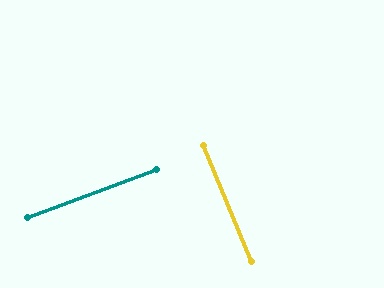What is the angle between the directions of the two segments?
Approximately 88 degrees.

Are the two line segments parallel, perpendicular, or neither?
Perpendicular — they meet at approximately 88°.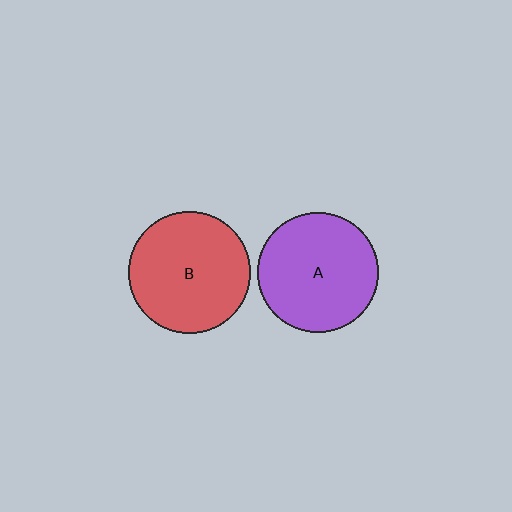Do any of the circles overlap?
No, none of the circles overlap.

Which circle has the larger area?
Circle B (red).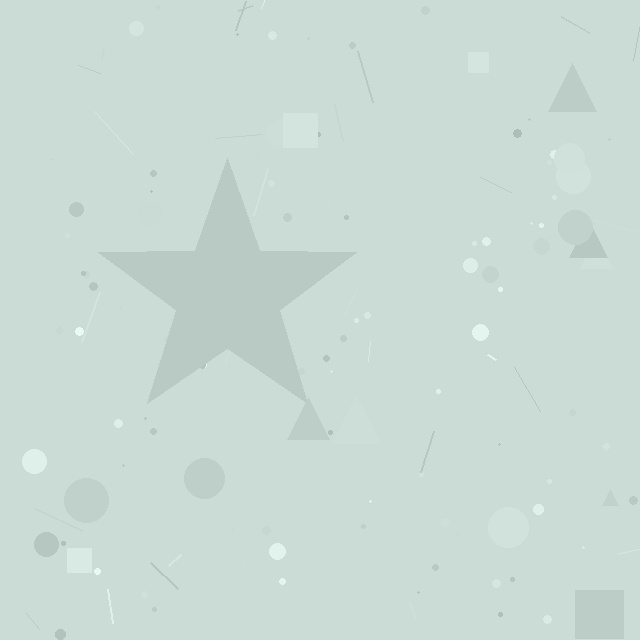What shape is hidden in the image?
A star is hidden in the image.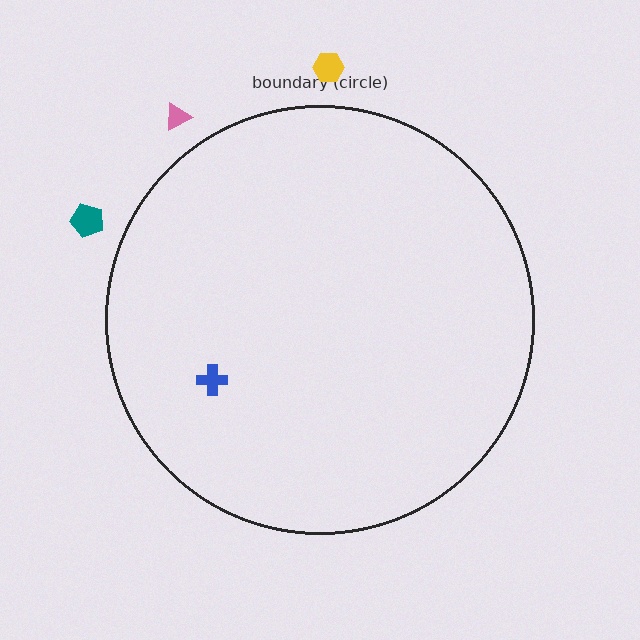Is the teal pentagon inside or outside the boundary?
Outside.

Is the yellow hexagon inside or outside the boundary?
Outside.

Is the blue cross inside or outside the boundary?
Inside.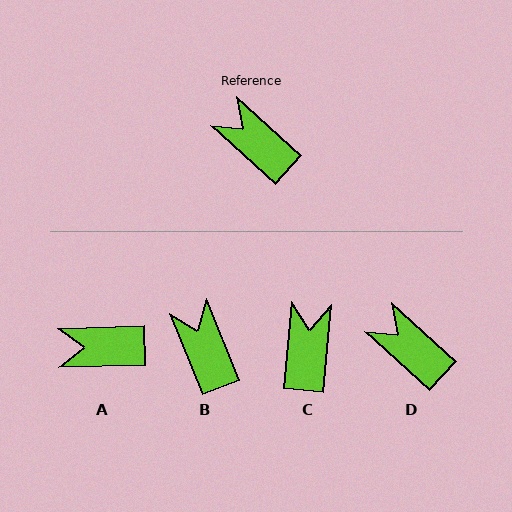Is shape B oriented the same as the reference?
No, it is off by about 26 degrees.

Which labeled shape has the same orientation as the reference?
D.